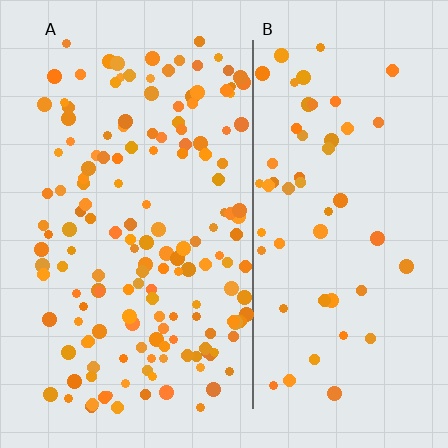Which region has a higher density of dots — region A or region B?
A (the left).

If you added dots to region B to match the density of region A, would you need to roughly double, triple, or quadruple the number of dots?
Approximately triple.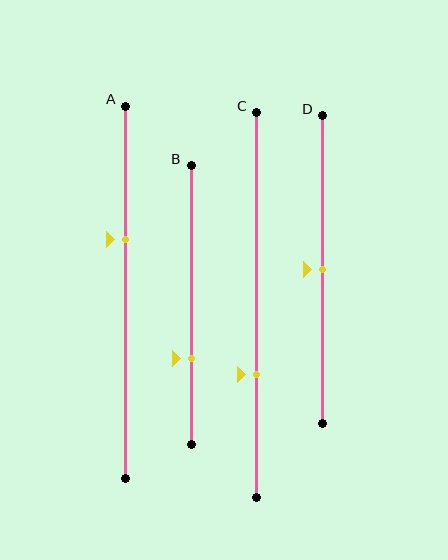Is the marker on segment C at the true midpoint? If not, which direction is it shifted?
No, the marker on segment C is shifted downward by about 18% of the segment length.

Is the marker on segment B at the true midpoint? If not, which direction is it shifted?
No, the marker on segment B is shifted downward by about 19% of the segment length.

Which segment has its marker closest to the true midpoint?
Segment D has its marker closest to the true midpoint.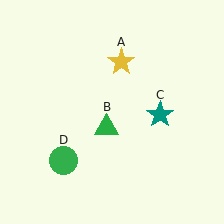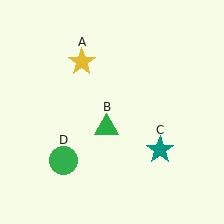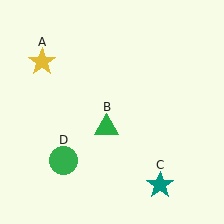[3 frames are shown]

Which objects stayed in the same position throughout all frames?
Green triangle (object B) and green circle (object D) remained stationary.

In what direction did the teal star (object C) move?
The teal star (object C) moved down.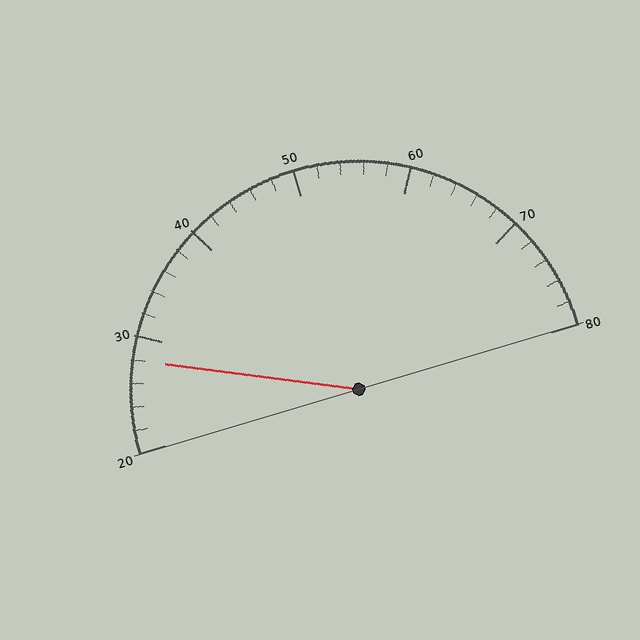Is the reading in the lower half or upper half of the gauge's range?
The reading is in the lower half of the range (20 to 80).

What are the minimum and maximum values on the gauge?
The gauge ranges from 20 to 80.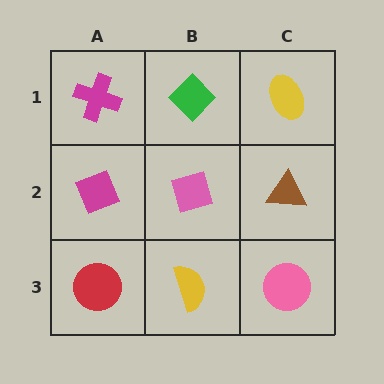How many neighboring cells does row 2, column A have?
3.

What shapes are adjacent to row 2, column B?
A green diamond (row 1, column B), a yellow semicircle (row 3, column B), a magenta diamond (row 2, column A), a brown triangle (row 2, column C).